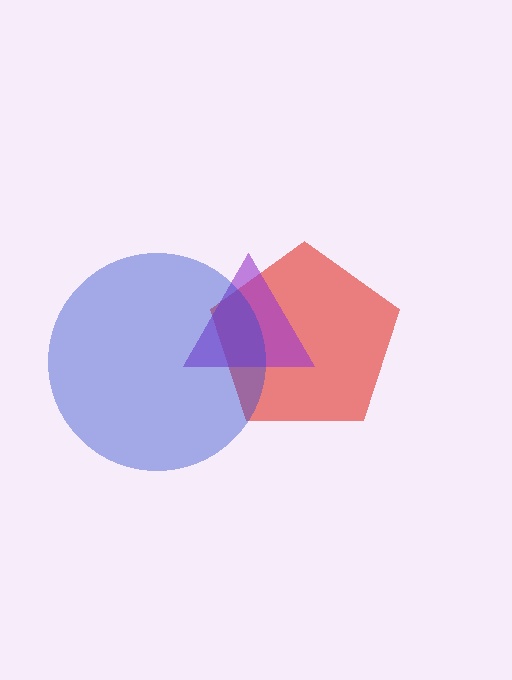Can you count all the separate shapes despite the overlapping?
Yes, there are 3 separate shapes.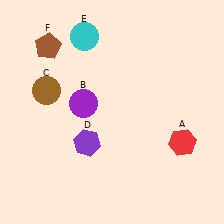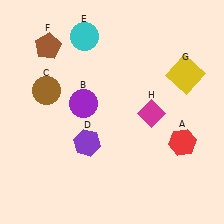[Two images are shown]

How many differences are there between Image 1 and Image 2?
There are 2 differences between the two images.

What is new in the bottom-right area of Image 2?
A magenta diamond (H) was added in the bottom-right area of Image 2.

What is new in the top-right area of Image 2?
A yellow square (G) was added in the top-right area of Image 2.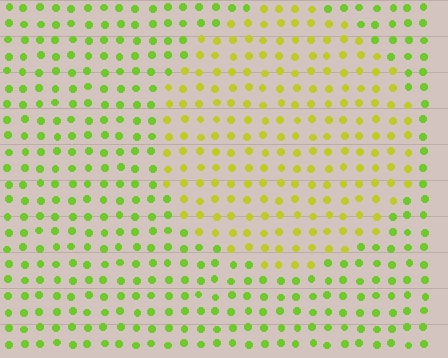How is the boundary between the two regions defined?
The boundary is defined purely by a slight shift in hue (about 31 degrees). Spacing, size, and orientation are identical on both sides.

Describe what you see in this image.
The image is filled with small lime elements in a uniform arrangement. A circle-shaped region is visible where the elements are tinted to a slightly different hue, forming a subtle color boundary.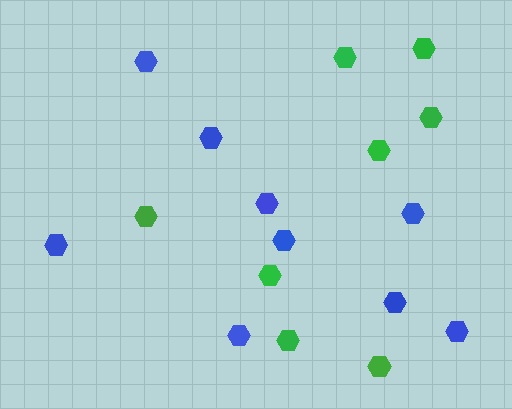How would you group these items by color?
There are 2 groups: one group of blue hexagons (9) and one group of green hexagons (8).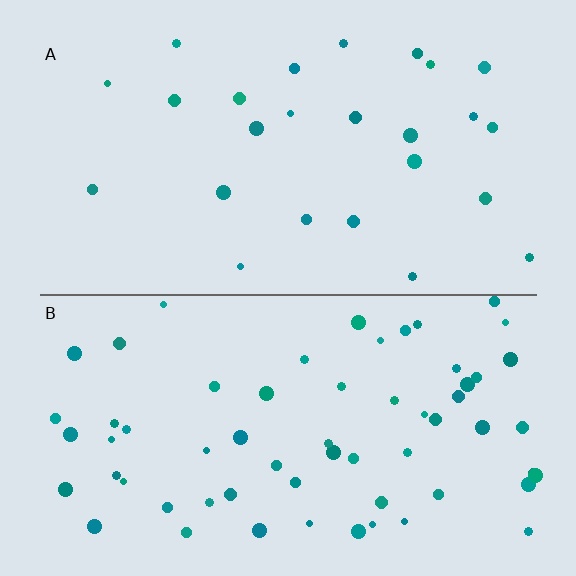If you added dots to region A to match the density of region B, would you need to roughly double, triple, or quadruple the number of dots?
Approximately double.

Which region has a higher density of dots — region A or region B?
B (the bottom).